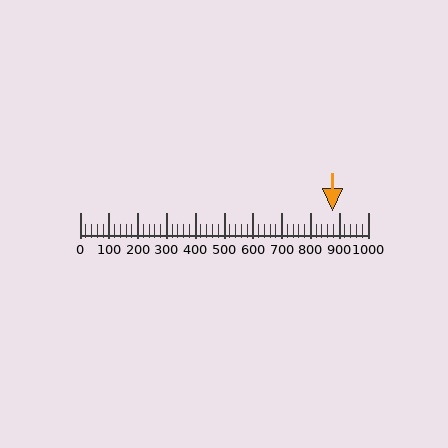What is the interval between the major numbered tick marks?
The major tick marks are spaced 100 units apart.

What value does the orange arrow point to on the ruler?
The orange arrow points to approximately 875.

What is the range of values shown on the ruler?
The ruler shows values from 0 to 1000.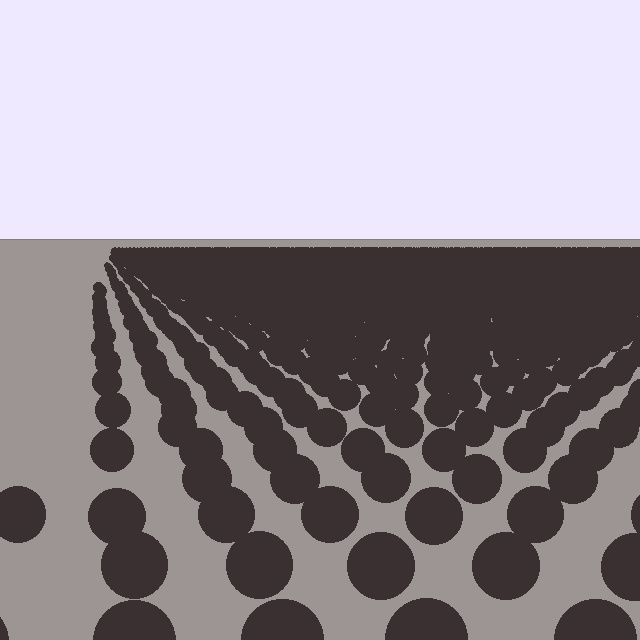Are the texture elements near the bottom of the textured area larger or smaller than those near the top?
Larger. Near the bottom, elements are closer to the viewer and appear at a bigger on-screen size.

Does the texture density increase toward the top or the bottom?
Density increases toward the top.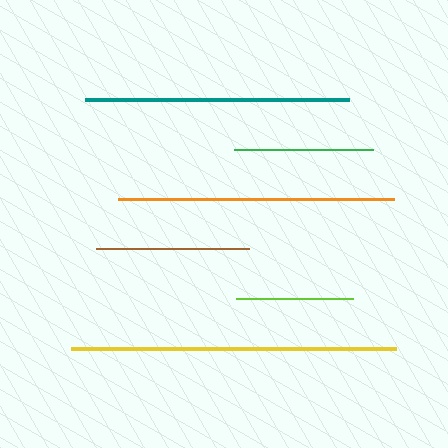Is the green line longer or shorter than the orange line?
The orange line is longer than the green line.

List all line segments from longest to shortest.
From longest to shortest: yellow, orange, teal, brown, green, lime.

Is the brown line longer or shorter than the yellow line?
The yellow line is longer than the brown line.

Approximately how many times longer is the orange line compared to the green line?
The orange line is approximately 2.0 times the length of the green line.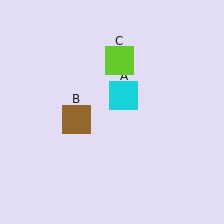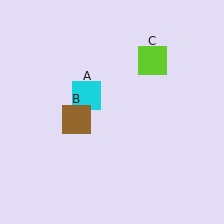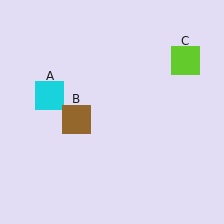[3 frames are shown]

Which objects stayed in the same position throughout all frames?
Brown square (object B) remained stationary.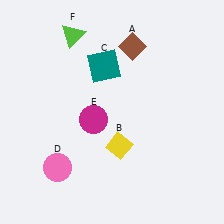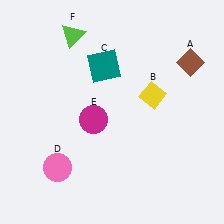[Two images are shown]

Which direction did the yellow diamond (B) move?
The yellow diamond (B) moved up.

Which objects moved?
The objects that moved are: the brown diamond (A), the yellow diamond (B).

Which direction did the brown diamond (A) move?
The brown diamond (A) moved right.